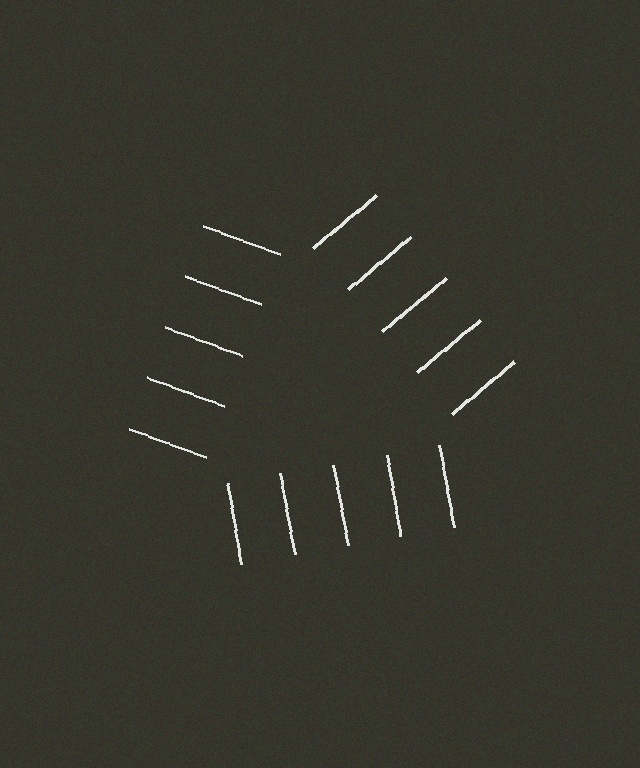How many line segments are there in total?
15 — 5 along each of the 3 edges.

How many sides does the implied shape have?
3 sides — the line-ends trace a triangle.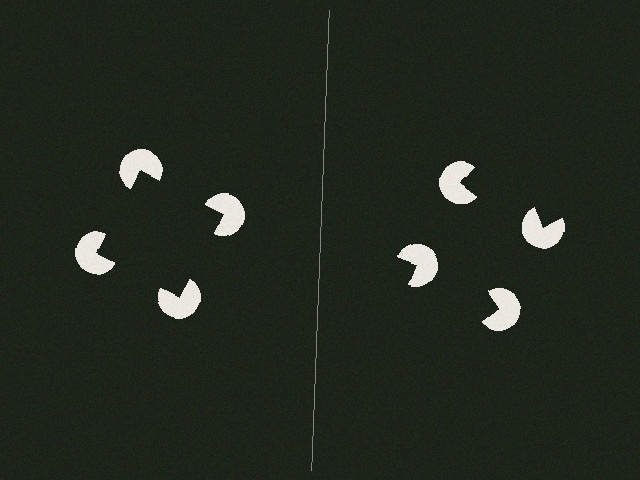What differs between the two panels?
The pac-man discs are positioned identically on both sides; only the wedge orientations differ. On the left they align to a square; on the right they are misaligned.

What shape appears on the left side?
An illusory square.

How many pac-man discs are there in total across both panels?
8 — 4 on each side.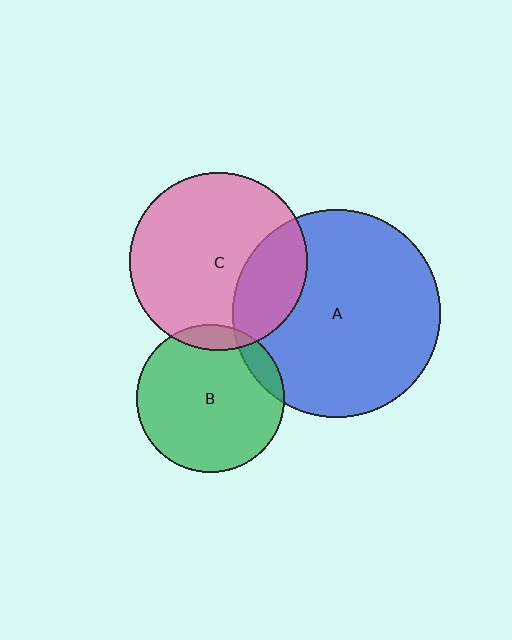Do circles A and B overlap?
Yes.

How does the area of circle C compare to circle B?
Approximately 1.4 times.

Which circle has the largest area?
Circle A (blue).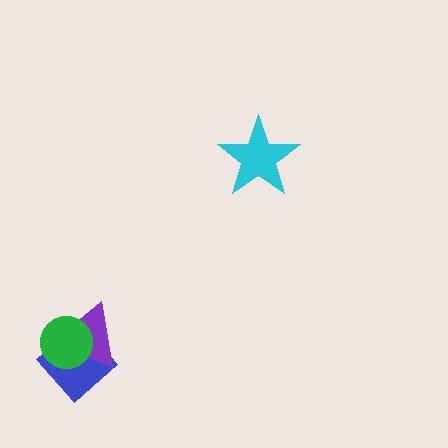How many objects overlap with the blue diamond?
2 objects overlap with the blue diamond.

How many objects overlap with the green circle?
2 objects overlap with the green circle.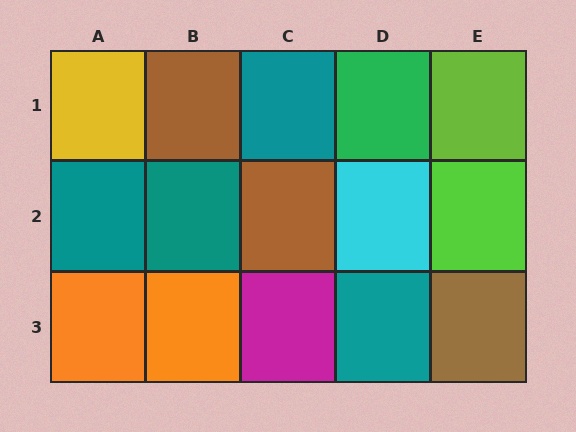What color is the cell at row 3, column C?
Magenta.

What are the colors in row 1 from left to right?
Yellow, brown, teal, green, lime.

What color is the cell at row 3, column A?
Orange.